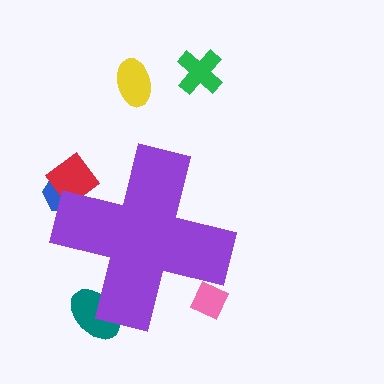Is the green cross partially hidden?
No, the green cross is fully visible.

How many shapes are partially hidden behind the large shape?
4 shapes are partially hidden.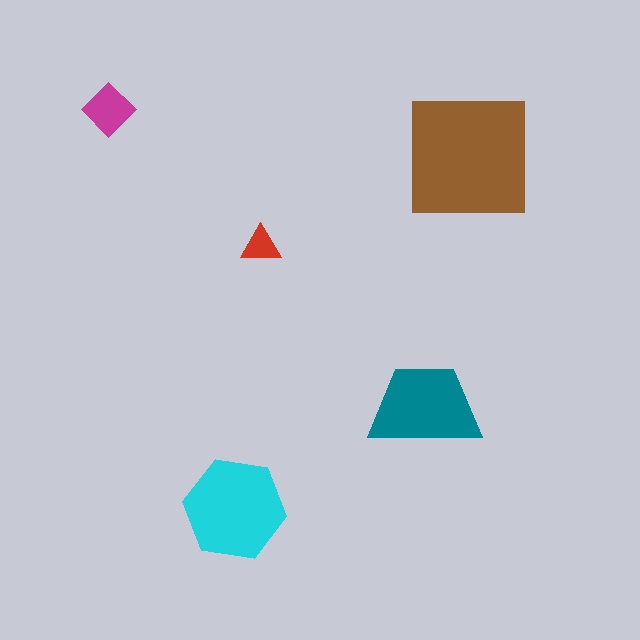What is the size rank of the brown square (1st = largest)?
1st.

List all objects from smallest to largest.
The red triangle, the magenta diamond, the teal trapezoid, the cyan hexagon, the brown square.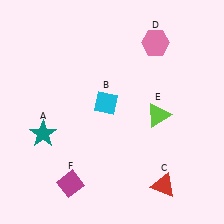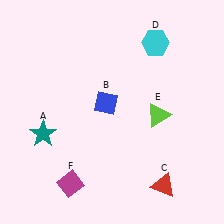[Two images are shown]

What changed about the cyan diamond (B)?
In Image 1, B is cyan. In Image 2, it changed to blue.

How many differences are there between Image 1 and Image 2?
There are 2 differences between the two images.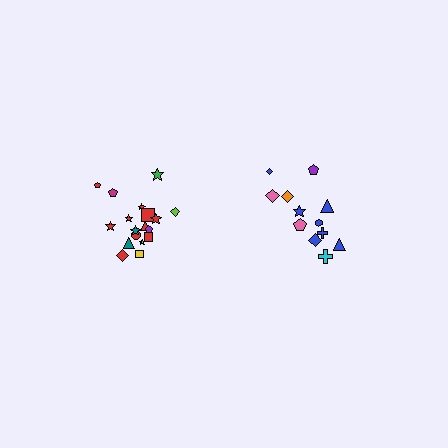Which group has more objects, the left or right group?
The left group.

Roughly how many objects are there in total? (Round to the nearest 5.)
Roughly 30 objects in total.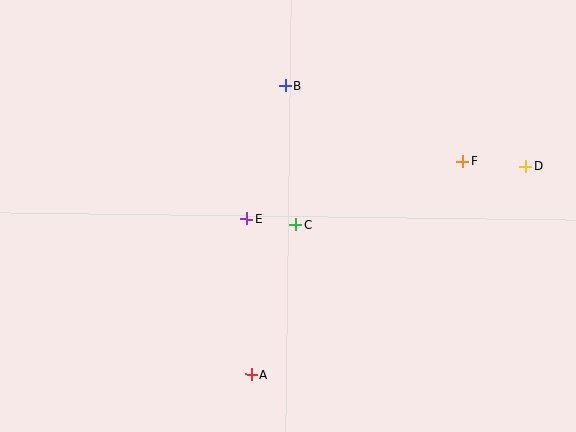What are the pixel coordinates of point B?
Point B is at (285, 86).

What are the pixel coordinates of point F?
Point F is at (463, 161).